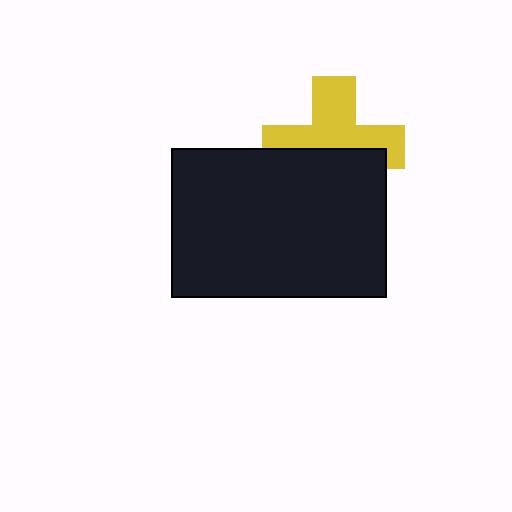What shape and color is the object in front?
The object in front is a black rectangle.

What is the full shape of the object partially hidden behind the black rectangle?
The partially hidden object is a yellow cross.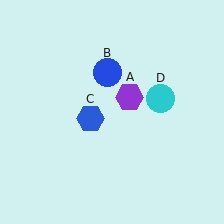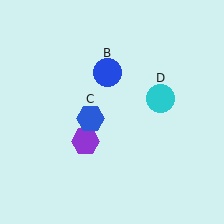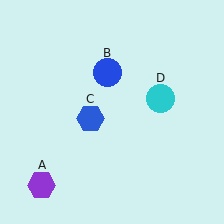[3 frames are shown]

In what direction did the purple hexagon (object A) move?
The purple hexagon (object A) moved down and to the left.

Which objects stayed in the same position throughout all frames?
Blue circle (object B) and blue hexagon (object C) and cyan circle (object D) remained stationary.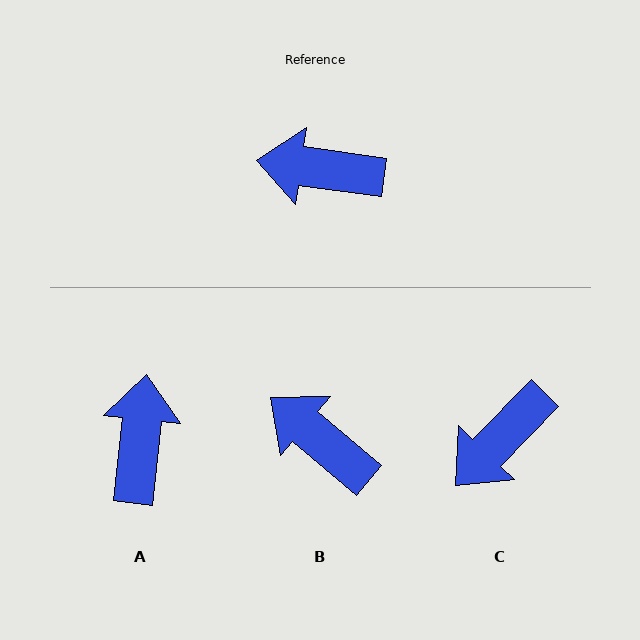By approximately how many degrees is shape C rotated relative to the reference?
Approximately 54 degrees counter-clockwise.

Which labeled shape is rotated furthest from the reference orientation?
A, about 88 degrees away.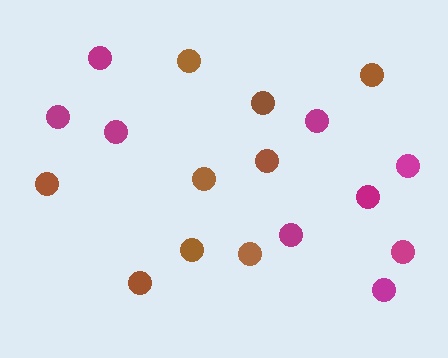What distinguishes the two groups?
There are 2 groups: one group of brown circles (9) and one group of magenta circles (9).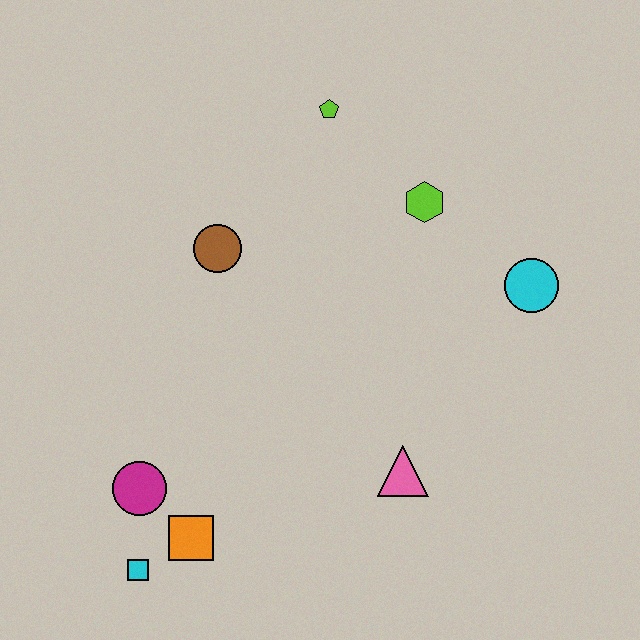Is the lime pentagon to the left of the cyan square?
No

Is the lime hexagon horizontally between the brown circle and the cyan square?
No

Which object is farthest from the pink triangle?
The lime pentagon is farthest from the pink triangle.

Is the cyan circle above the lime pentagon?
No